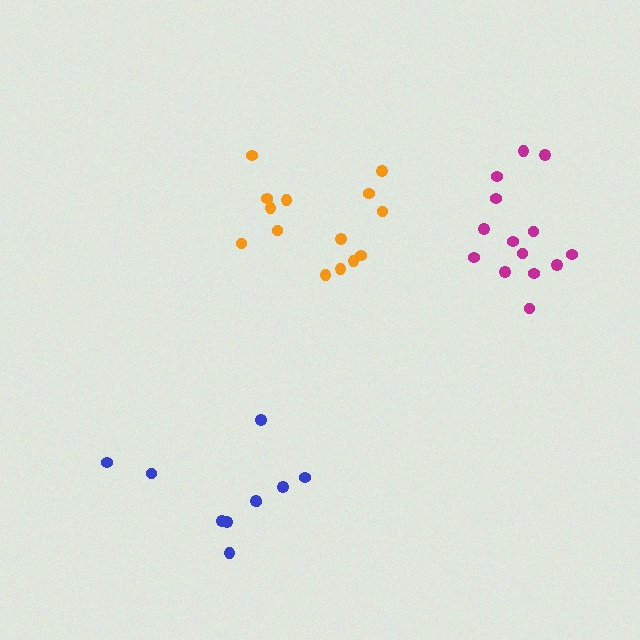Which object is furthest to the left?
The blue cluster is leftmost.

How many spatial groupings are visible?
There are 3 spatial groupings.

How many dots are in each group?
Group 1: 14 dots, Group 2: 14 dots, Group 3: 10 dots (38 total).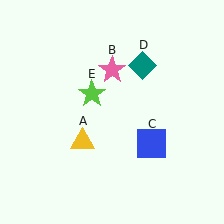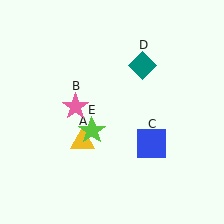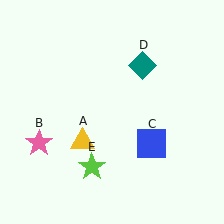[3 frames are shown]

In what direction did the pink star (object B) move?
The pink star (object B) moved down and to the left.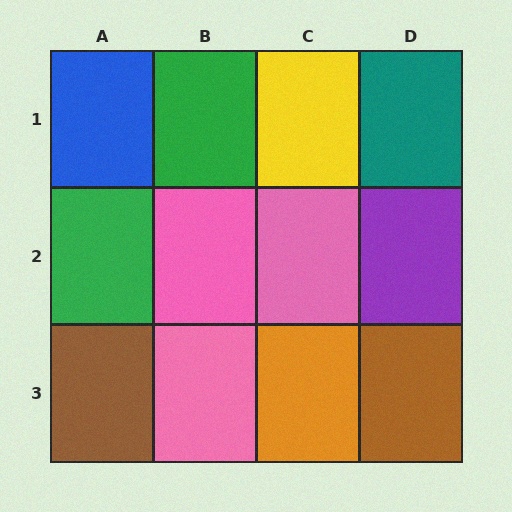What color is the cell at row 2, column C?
Pink.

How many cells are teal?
1 cell is teal.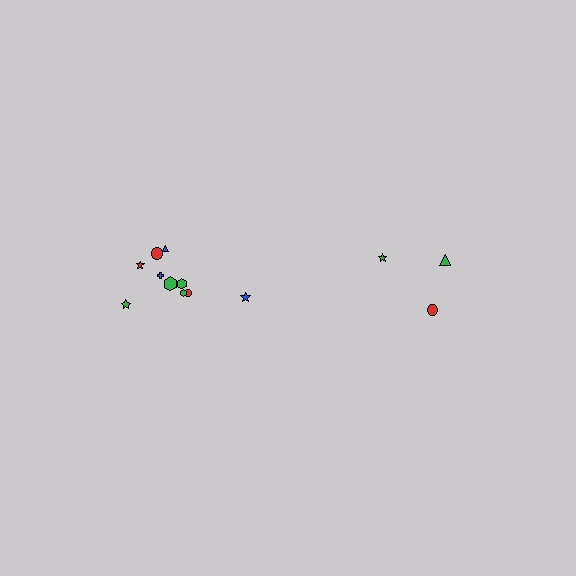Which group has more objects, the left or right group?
The left group.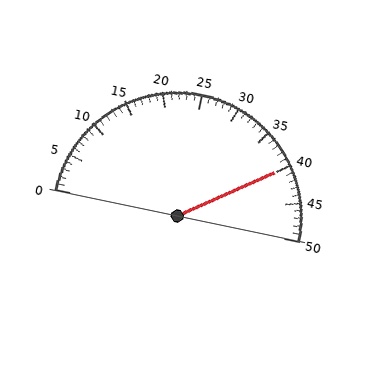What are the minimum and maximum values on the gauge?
The gauge ranges from 0 to 50.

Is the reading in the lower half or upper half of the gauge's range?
The reading is in the upper half of the range (0 to 50).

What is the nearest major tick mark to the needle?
The nearest major tick mark is 40.